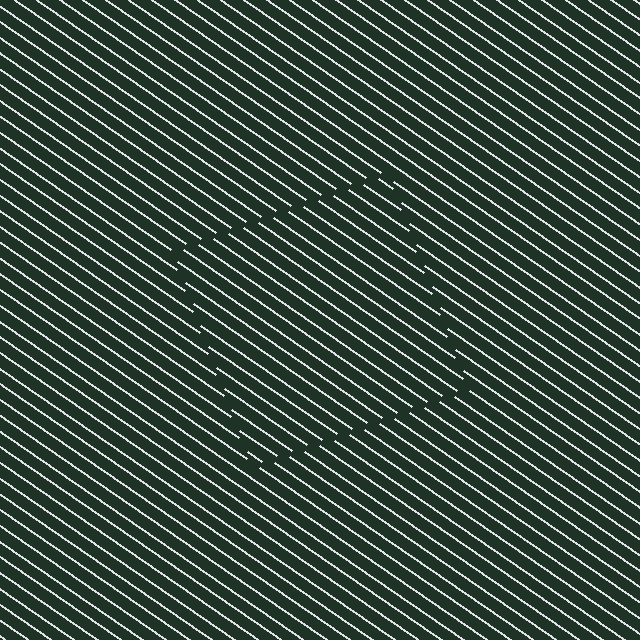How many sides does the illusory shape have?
4 sides — the line-ends trace a square.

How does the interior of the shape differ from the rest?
The interior of the shape contains the same grating, shifted by half a period — the contour is defined by the phase discontinuity where line-ends from the inner and outer gratings abut.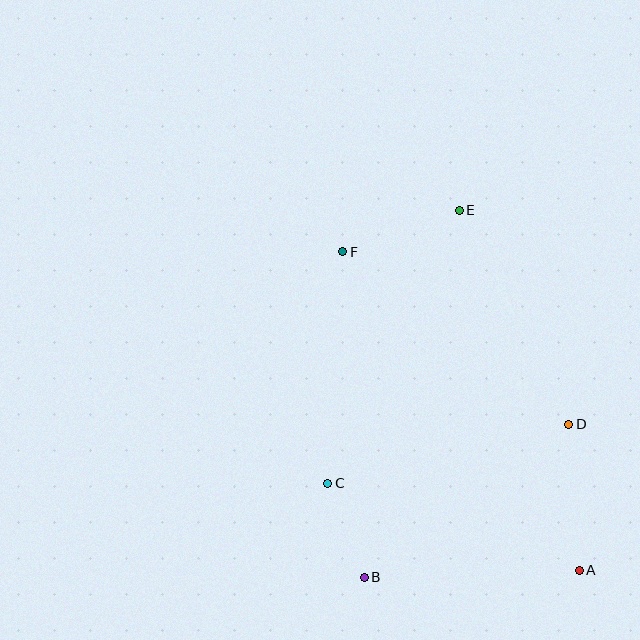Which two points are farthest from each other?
Points A and F are farthest from each other.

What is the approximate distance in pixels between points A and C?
The distance between A and C is approximately 266 pixels.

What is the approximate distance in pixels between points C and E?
The distance between C and E is approximately 303 pixels.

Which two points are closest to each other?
Points B and C are closest to each other.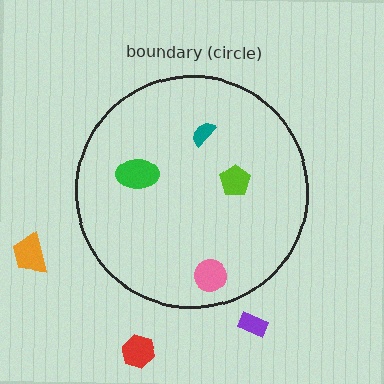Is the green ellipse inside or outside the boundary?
Inside.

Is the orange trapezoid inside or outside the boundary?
Outside.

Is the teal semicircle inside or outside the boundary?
Inside.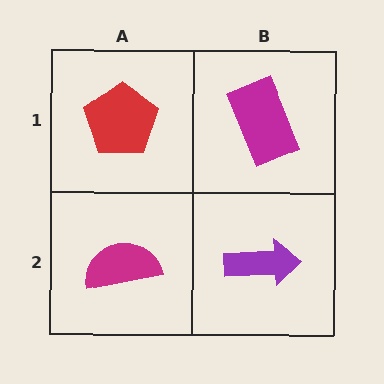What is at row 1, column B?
A magenta rectangle.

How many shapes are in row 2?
2 shapes.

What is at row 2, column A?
A magenta semicircle.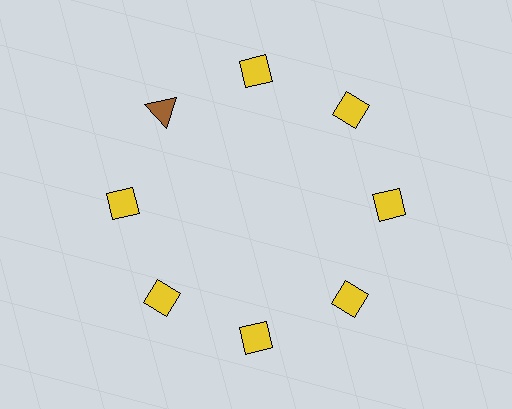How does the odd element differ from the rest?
It differs in both color (brown instead of yellow) and shape (triangle instead of diamond).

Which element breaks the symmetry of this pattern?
The brown triangle at roughly the 10 o'clock position breaks the symmetry. All other shapes are yellow diamonds.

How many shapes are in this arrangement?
There are 8 shapes arranged in a ring pattern.